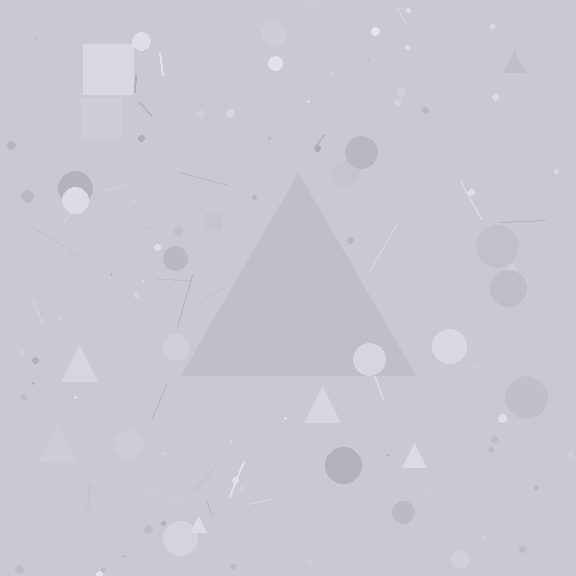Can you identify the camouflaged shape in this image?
The camouflaged shape is a triangle.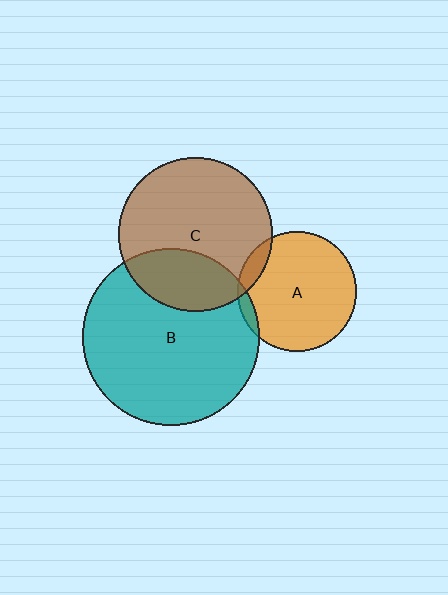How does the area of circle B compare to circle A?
Approximately 2.2 times.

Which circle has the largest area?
Circle B (teal).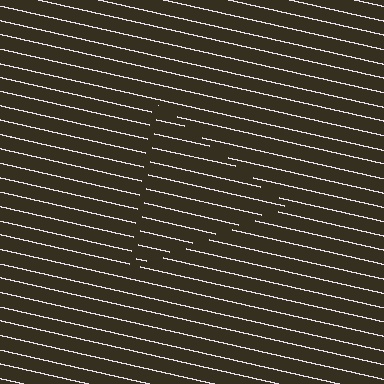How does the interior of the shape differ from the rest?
The interior of the shape contains the same grating, shifted by half a period — the contour is defined by the phase discontinuity where line-ends from the inner and outer gratings abut.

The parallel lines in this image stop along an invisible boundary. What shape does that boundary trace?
An illusory triangle. The interior of the shape contains the same grating, shifted by half a period — the contour is defined by the phase discontinuity where line-ends from the inner and outer gratings abut.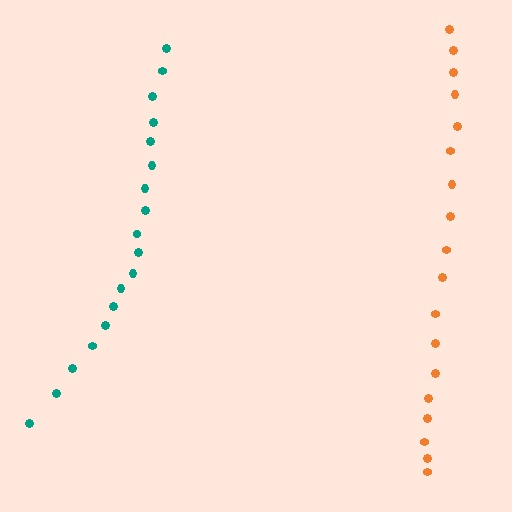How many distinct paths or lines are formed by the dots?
There are 2 distinct paths.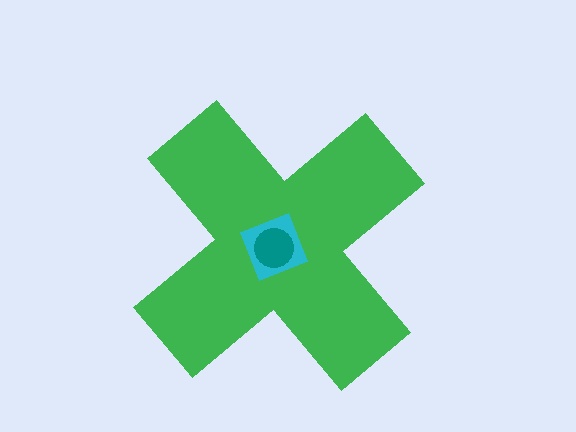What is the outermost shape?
The green cross.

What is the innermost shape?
The teal circle.